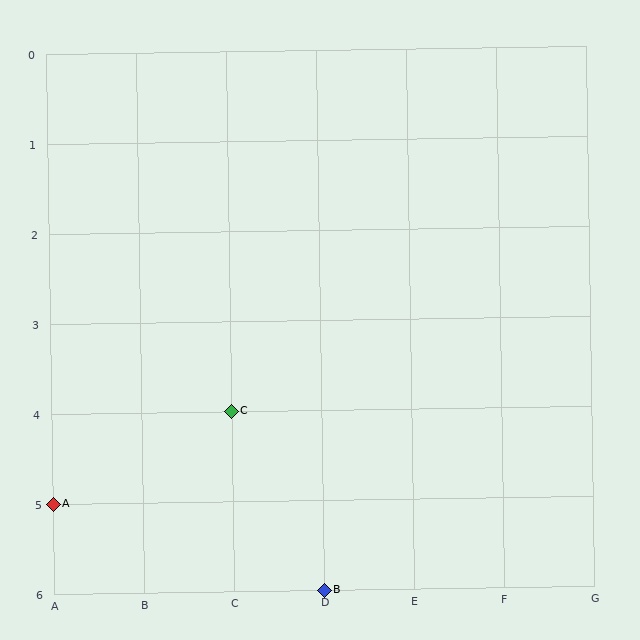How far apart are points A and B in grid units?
Points A and B are 3 columns and 1 row apart (about 3.2 grid units diagonally).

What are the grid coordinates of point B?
Point B is at grid coordinates (D, 6).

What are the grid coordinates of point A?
Point A is at grid coordinates (A, 5).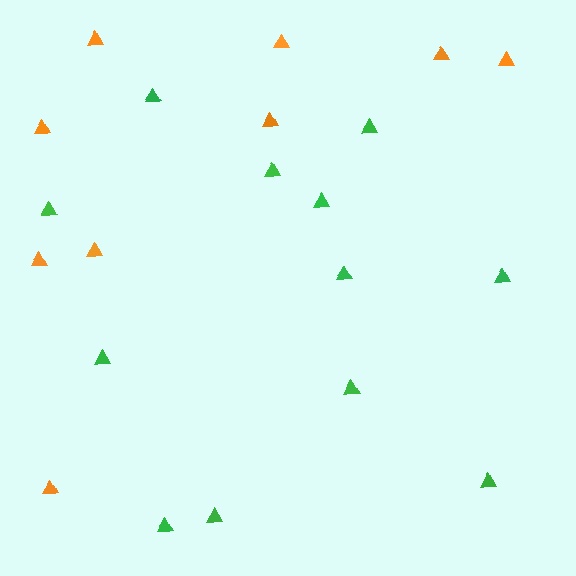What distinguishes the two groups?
There are 2 groups: one group of green triangles (12) and one group of orange triangles (9).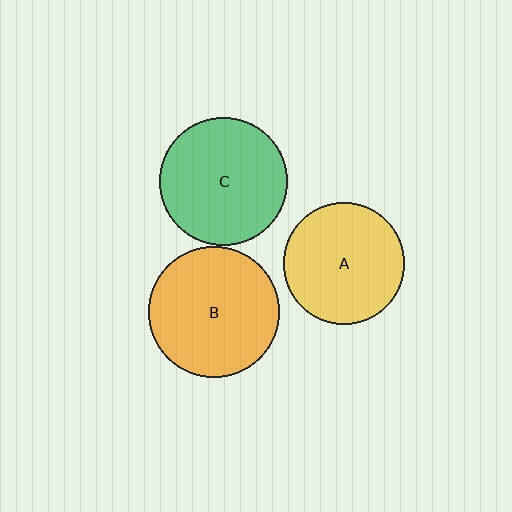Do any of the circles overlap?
No, none of the circles overlap.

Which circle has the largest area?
Circle B (orange).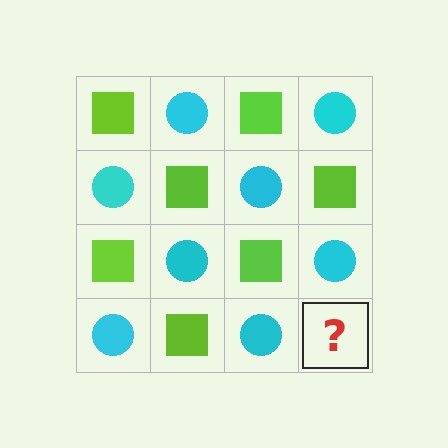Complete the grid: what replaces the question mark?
The question mark should be replaced with a lime square.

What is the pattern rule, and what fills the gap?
The rule is that it alternates lime square and cyan circle in a checkerboard pattern. The gap should be filled with a lime square.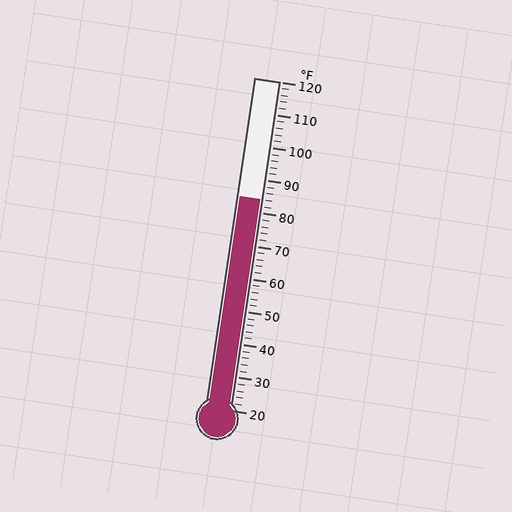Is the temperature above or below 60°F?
The temperature is above 60°F.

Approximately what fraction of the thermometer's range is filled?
The thermometer is filled to approximately 65% of its range.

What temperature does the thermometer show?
The thermometer shows approximately 84°F.